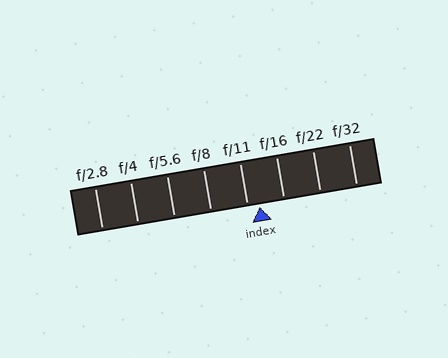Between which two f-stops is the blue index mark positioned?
The index mark is between f/11 and f/16.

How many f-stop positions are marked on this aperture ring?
There are 8 f-stop positions marked.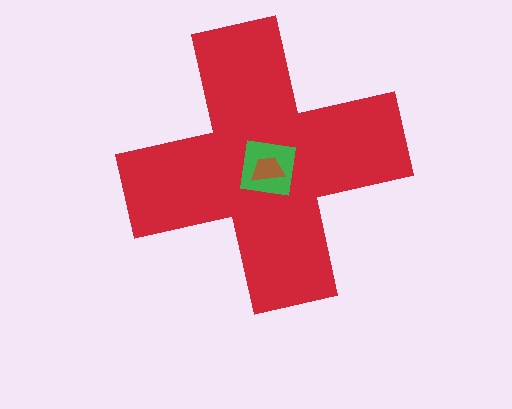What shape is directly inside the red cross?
The green square.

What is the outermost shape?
The red cross.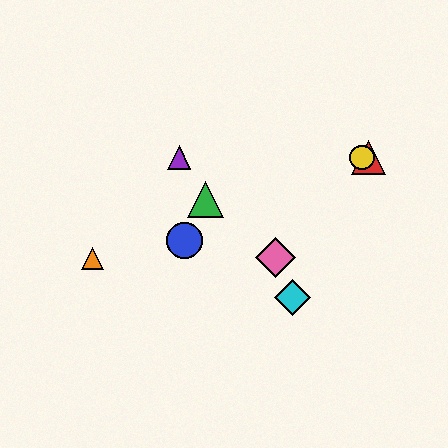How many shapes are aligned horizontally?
3 shapes (the red triangle, the yellow circle, the purple triangle) are aligned horizontally.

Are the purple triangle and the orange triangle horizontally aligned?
No, the purple triangle is at y≈158 and the orange triangle is at y≈258.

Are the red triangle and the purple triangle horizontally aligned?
Yes, both are at y≈158.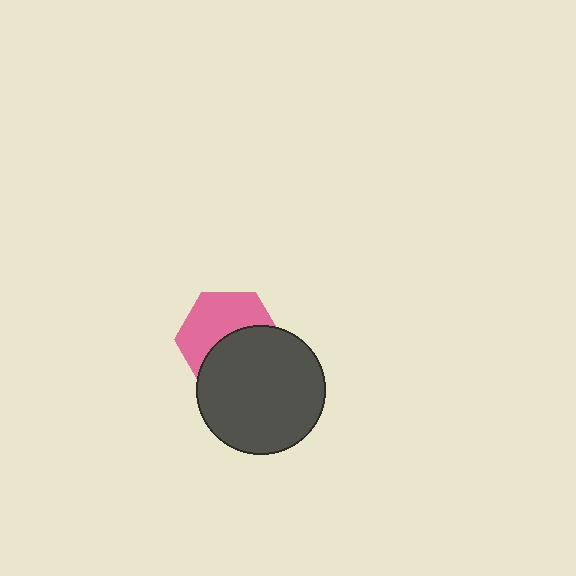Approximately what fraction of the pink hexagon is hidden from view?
Roughly 48% of the pink hexagon is hidden behind the dark gray circle.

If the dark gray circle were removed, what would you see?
You would see the complete pink hexagon.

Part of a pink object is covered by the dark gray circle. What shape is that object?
It is a hexagon.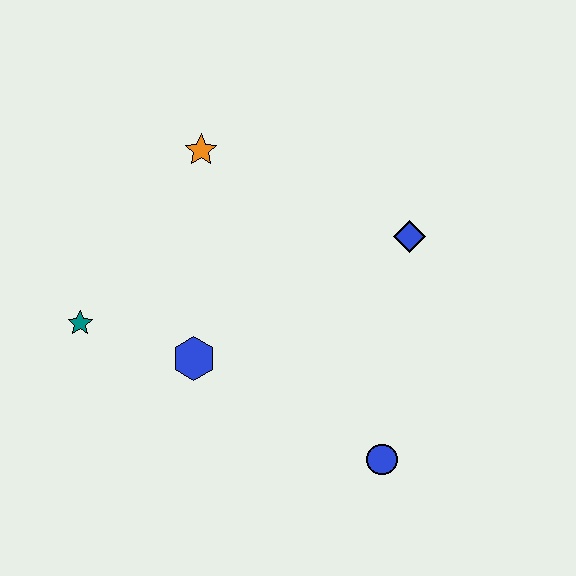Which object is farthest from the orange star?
The blue circle is farthest from the orange star.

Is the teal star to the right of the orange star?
No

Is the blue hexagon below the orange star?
Yes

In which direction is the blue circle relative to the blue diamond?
The blue circle is below the blue diamond.